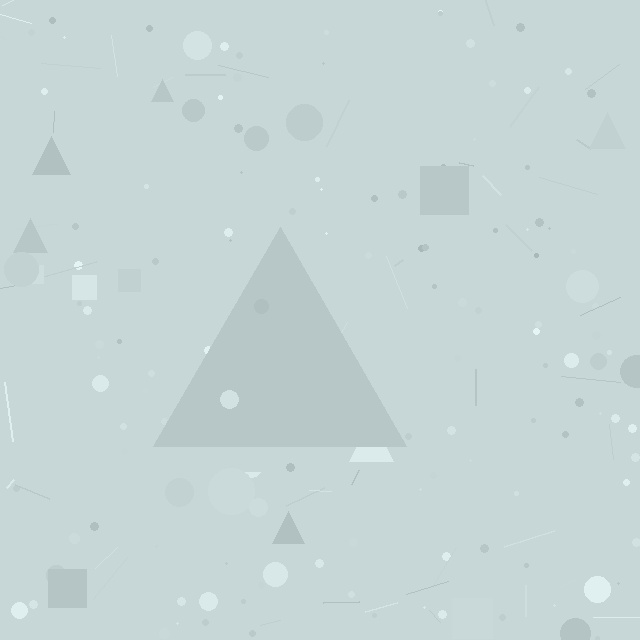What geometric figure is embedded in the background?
A triangle is embedded in the background.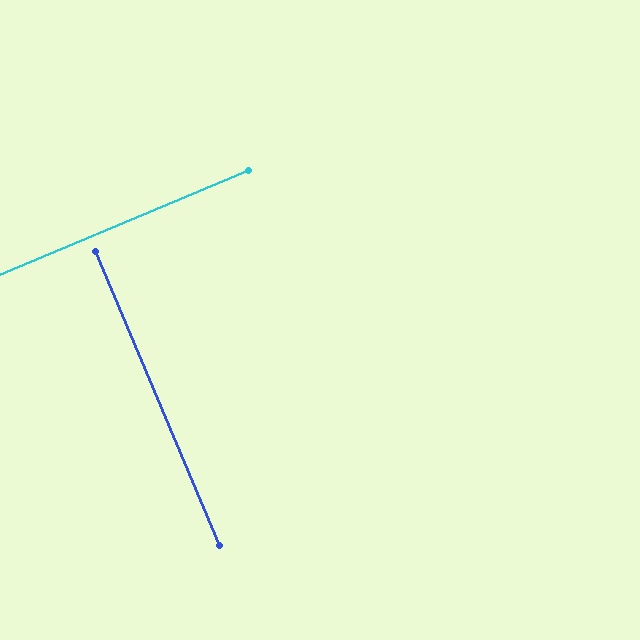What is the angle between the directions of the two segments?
Approximately 90 degrees.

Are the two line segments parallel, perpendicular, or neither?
Perpendicular — they meet at approximately 90°.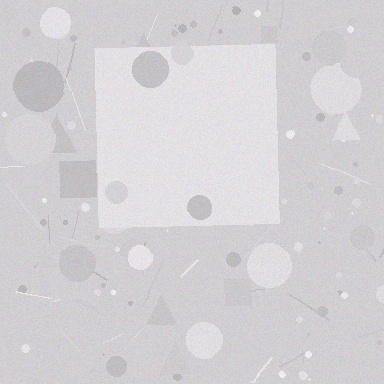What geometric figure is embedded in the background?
A square is embedded in the background.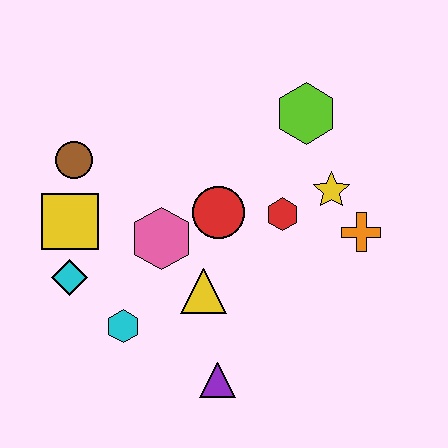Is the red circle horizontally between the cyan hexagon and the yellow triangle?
No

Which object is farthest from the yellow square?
The orange cross is farthest from the yellow square.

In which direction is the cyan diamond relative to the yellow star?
The cyan diamond is to the left of the yellow star.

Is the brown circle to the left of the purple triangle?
Yes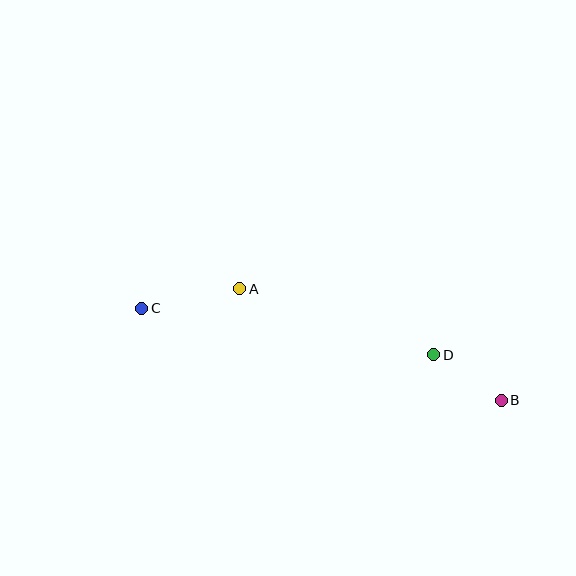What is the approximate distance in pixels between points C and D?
The distance between C and D is approximately 296 pixels.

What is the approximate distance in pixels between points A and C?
The distance between A and C is approximately 100 pixels.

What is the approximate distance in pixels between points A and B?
The distance between A and B is approximately 284 pixels.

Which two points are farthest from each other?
Points B and C are farthest from each other.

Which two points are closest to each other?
Points B and D are closest to each other.